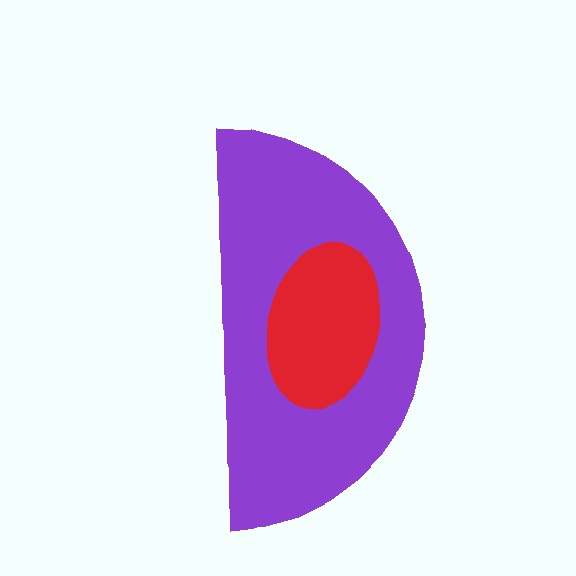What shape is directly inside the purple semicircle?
The red ellipse.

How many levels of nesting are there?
2.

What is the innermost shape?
The red ellipse.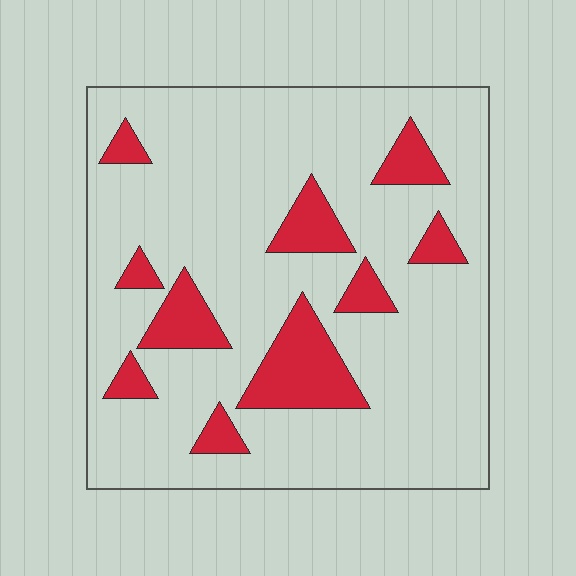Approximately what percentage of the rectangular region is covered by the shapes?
Approximately 15%.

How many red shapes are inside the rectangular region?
10.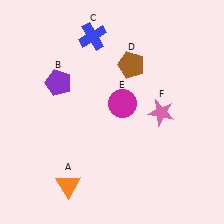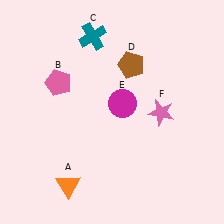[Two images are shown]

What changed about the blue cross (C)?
In Image 1, C is blue. In Image 2, it changed to teal.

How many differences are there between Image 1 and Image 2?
There are 2 differences between the two images.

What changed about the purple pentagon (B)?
In Image 1, B is purple. In Image 2, it changed to pink.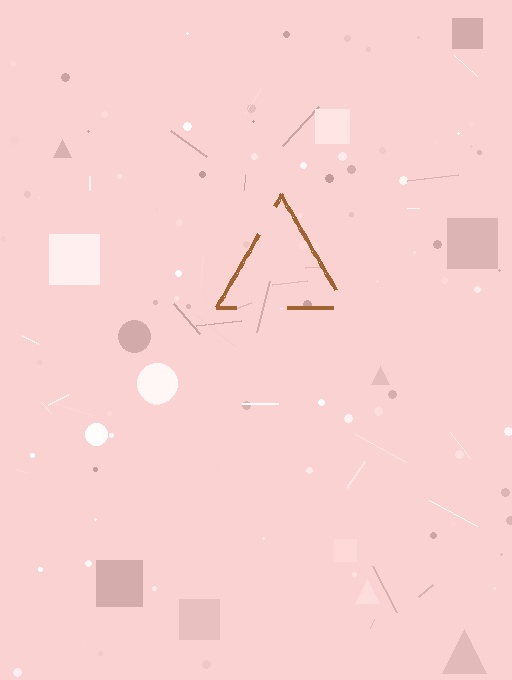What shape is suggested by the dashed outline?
The dashed outline suggests a triangle.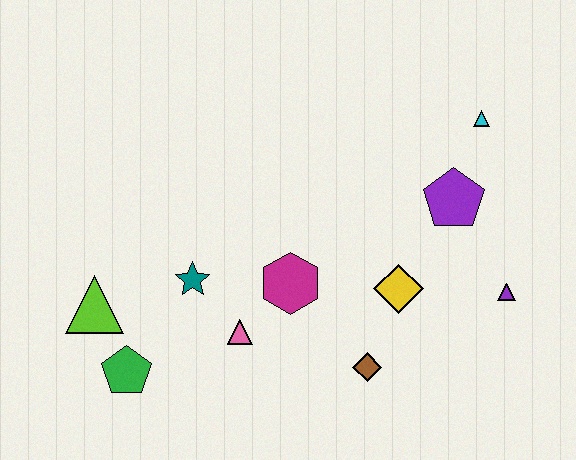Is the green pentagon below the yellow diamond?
Yes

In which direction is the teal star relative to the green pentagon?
The teal star is above the green pentagon.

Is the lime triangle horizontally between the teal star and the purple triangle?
No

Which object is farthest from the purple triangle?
The lime triangle is farthest from the purple triangle.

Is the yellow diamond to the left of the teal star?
No